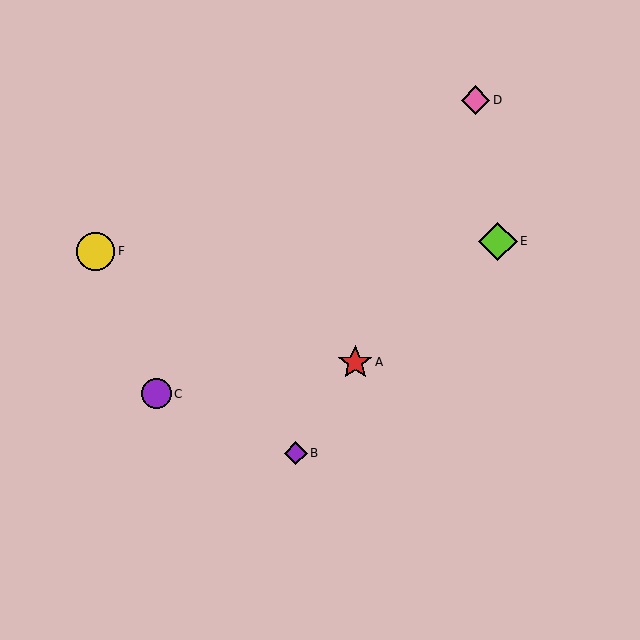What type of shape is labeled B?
Shape B is a purple diamond.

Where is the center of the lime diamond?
The center of the lime diamond is at (498, 241).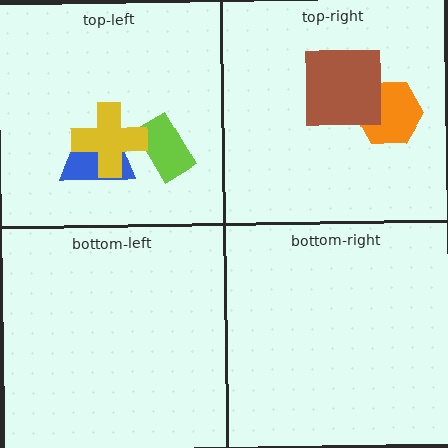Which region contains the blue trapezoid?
The top-left region.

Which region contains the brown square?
The top-right region.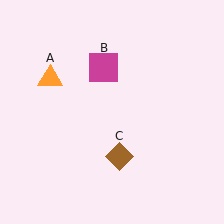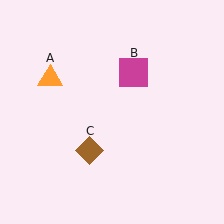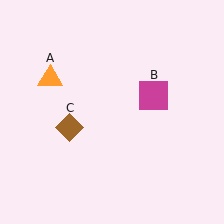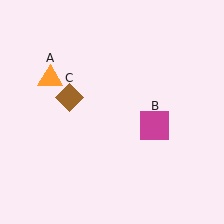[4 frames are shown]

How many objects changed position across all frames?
2 objects changed position: magenta square (object B), brown diamond (object C).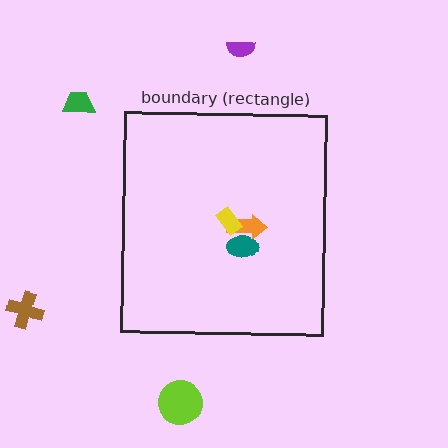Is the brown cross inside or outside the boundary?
Outside.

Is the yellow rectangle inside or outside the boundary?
Inside.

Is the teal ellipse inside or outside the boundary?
Inside.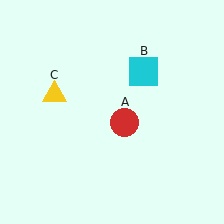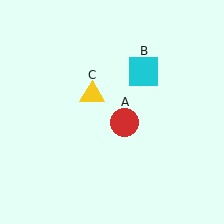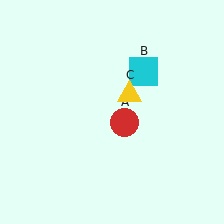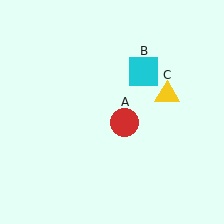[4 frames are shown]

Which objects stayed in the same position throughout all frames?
Red circle (object A) and cyan square (object B) remained stationary.